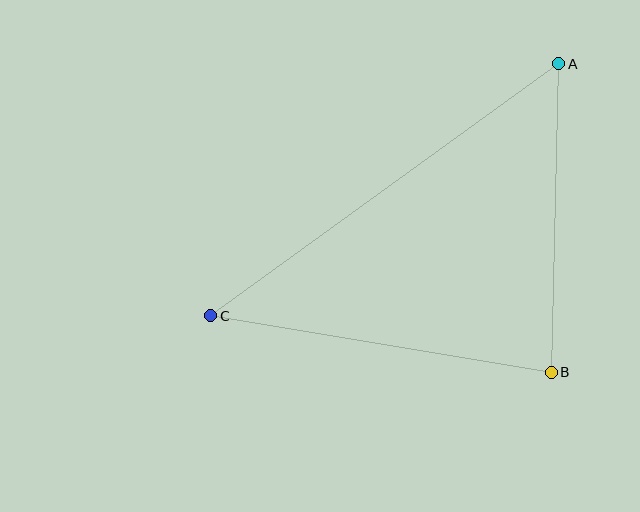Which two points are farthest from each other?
Points A and C are farthest from each other.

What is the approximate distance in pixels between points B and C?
The distance between B and C is approximately 345 pixels.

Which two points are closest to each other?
Points A and B are closest to each other.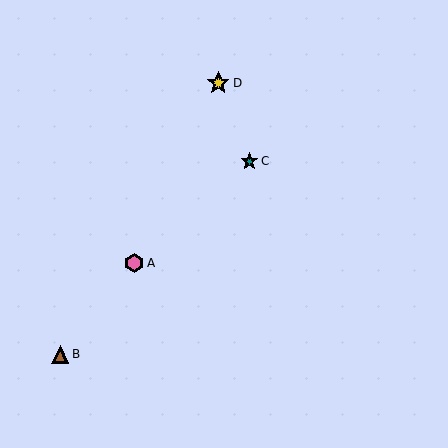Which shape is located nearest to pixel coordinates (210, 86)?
The yellow star (labeled D) at (218, 83) is nearest to that location.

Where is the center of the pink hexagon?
The center of the pink hexagon is at (134, 263).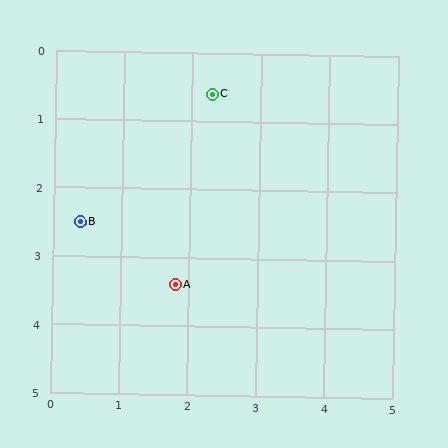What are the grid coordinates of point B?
Point B is at approximately (0.4, 2.5).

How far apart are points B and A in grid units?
Points B and A are about 1.7 grid units apart.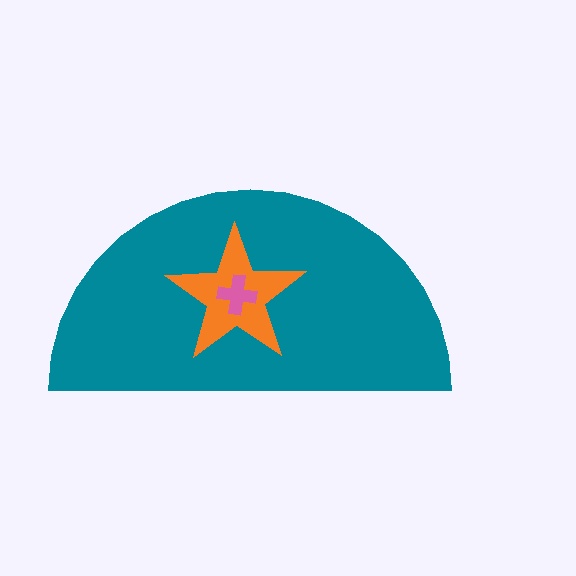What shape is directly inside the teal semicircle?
The orange star.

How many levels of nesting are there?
3.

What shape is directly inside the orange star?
The pink cross.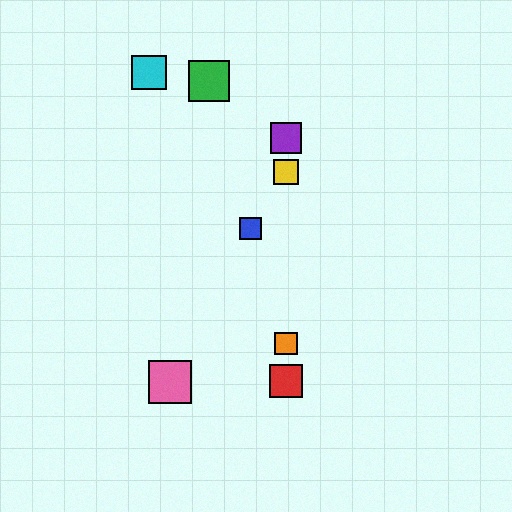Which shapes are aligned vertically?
The red square, the yellow square, the purple square, the orange square are aligned vertically.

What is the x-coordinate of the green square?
The green square is at x≈209.